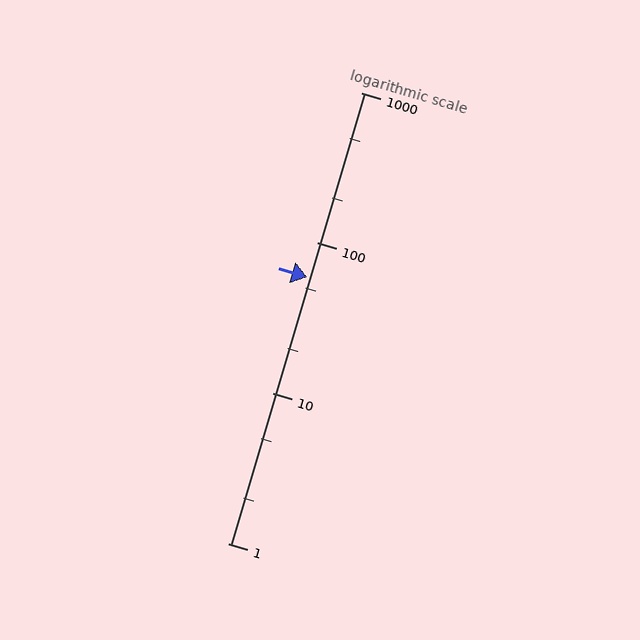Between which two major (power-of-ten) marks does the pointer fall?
The pointer is between 10 and 100.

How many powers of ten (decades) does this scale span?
The scale spans 3 decades, from 1 to 1000.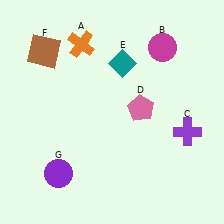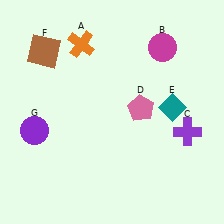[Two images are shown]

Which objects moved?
The objects that moved are: the teal diamond (E), the purple circle (G).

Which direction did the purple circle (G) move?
The purple circle (G) moved up.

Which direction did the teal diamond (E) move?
The teal diamond (E) moved right.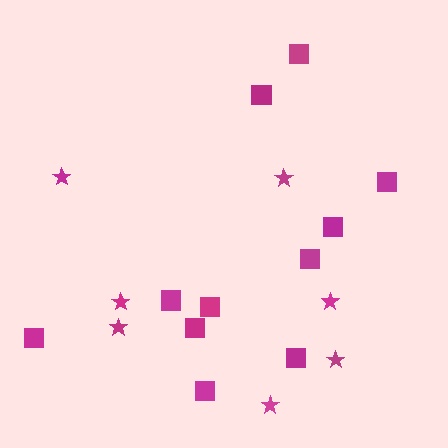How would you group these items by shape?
There are 2 groups: one group of squares (11) and one group of stars (7).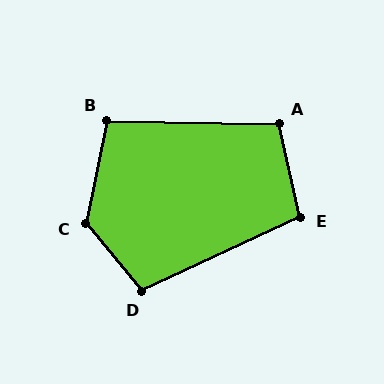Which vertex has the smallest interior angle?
B, at approximately 101 degrees.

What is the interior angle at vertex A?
Approximately 103 degrees (obtuse).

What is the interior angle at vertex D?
Approximately 105 degrees (obtuse).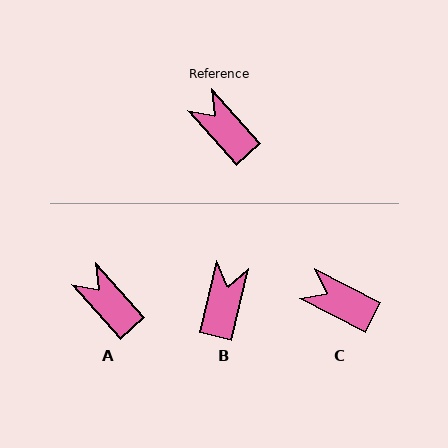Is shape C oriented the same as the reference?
No, it is off by about 21 degrees.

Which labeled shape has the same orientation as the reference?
A.